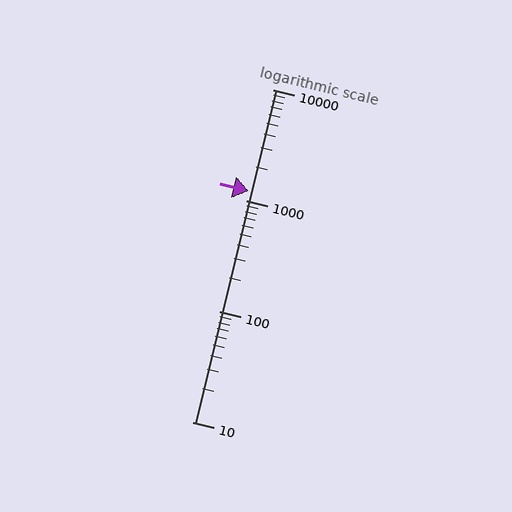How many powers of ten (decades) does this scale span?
The scale spans 3 decades, from 10 to 10000.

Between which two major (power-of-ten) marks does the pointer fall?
The pointer is between 1000 and 10000.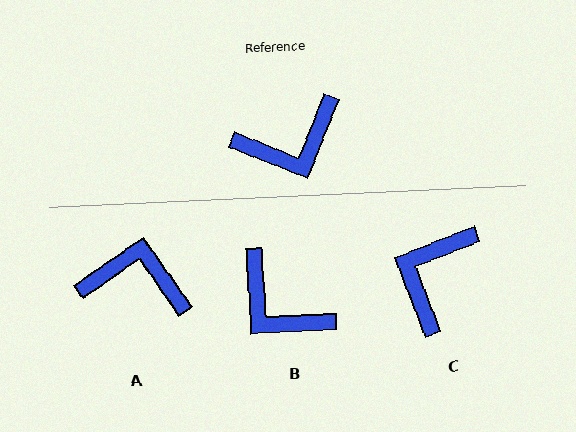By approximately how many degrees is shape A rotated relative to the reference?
Approximately 147 degrees counter-clockwise.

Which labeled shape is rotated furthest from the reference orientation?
A, about 147 degrees away.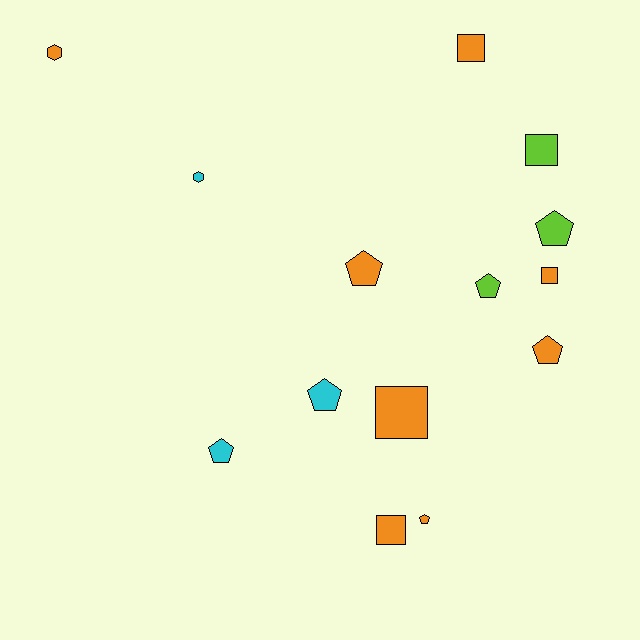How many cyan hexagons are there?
There is 1 cyan hexagon.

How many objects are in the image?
There are 14 objects.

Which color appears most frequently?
Orange, with 8 objects.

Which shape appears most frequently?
Pentagon, with 7 objects.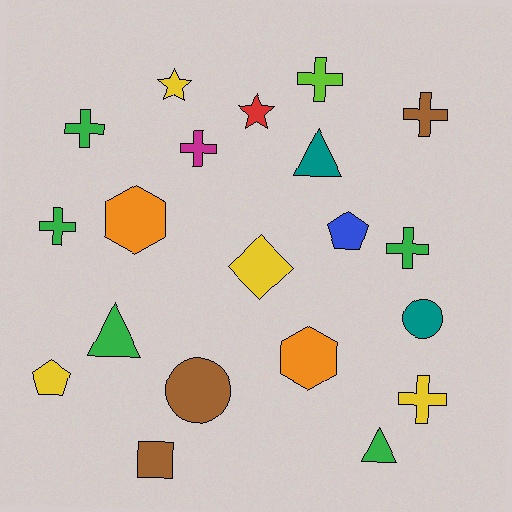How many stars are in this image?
There are 2 stars.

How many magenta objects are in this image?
There is 1 magenta object.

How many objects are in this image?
There are 20 objects.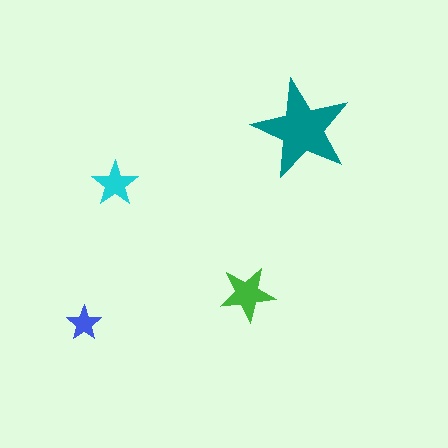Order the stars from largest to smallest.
the teal one, the green one, the cyan one, the blue one.